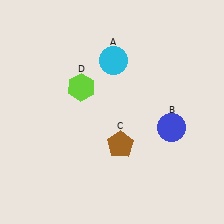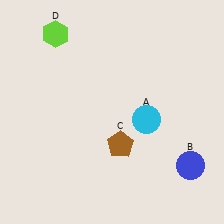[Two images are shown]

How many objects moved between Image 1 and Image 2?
3 objects moved between the two images.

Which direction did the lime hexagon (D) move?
The lime hexagon (D) moved up.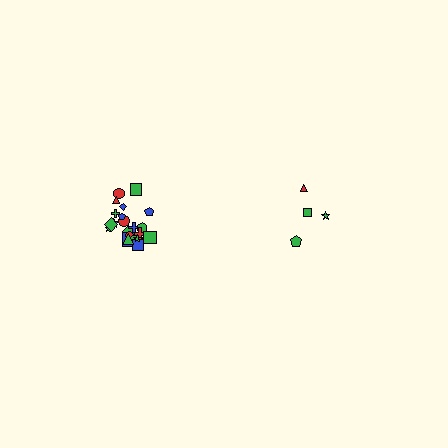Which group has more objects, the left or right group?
The left group.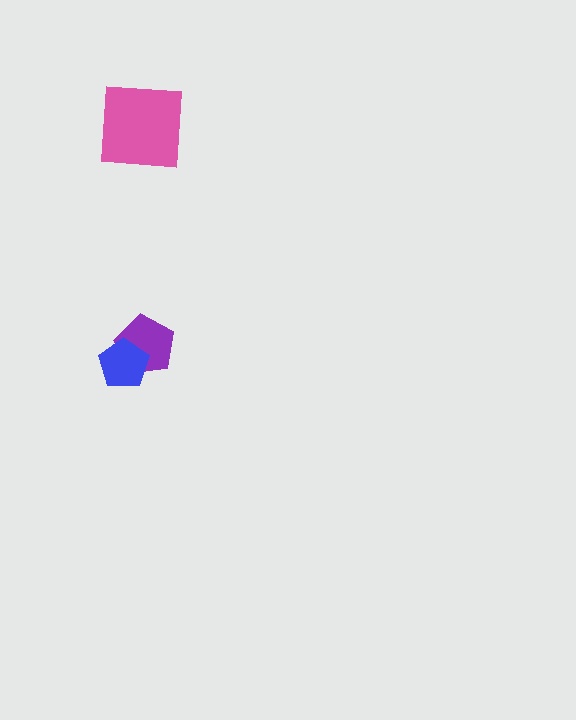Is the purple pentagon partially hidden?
Yes, it is partially covered by another shape.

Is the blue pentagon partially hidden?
No, no other shape covers it.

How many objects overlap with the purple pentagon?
1 object overlaps with the purple pentagon.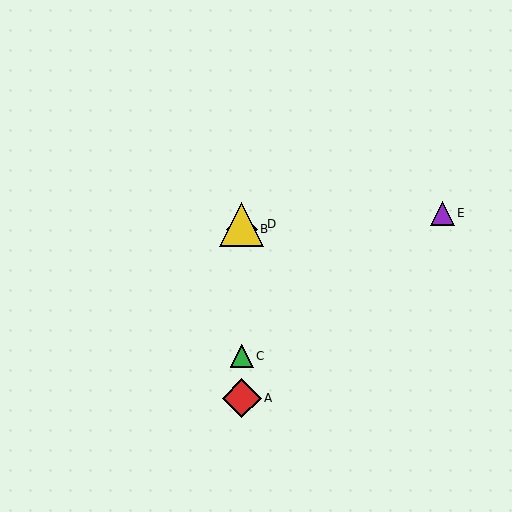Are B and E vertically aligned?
No, B is at x≈242 and E is at x≈442.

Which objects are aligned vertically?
Objects A, B, C, D are aligned vertically.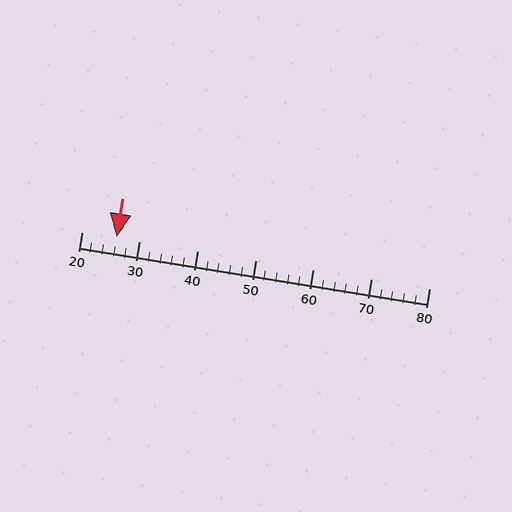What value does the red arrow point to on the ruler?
The red arrow points to approximately 26.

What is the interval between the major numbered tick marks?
The major tick marks are spaced 10 units apart.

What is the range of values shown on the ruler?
The ruler shows values from 20 to 80.